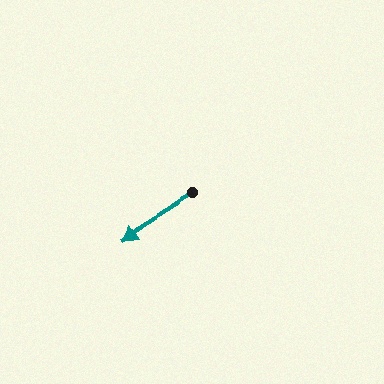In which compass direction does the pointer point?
Southwest.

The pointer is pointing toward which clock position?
Roughly 8 o'clock.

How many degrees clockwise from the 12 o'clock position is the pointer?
Approximately 237 degrees.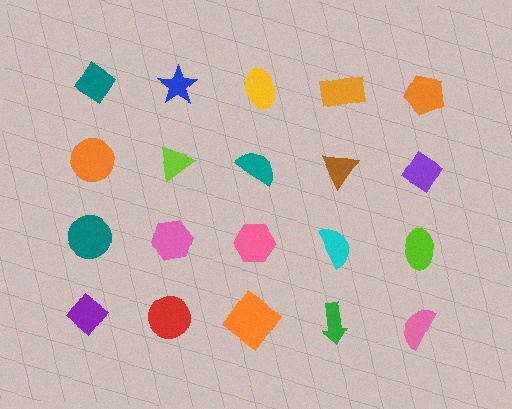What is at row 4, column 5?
A pink semicircle.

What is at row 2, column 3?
A teal semicircle.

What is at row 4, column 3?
An orange diamond.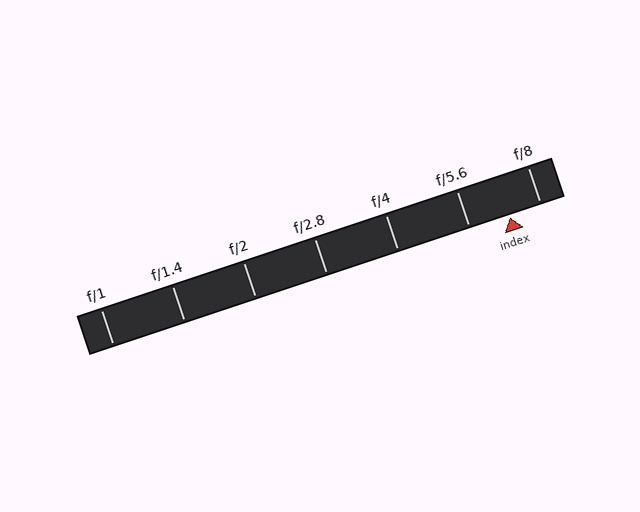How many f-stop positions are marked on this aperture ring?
There are 7 f-stop positions marked.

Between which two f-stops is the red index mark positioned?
The index mark is between f/5.6 and f/8.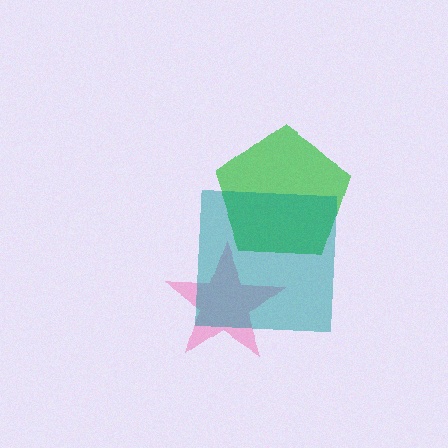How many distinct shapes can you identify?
There are 3 distinct shapes: a green pentagon, a pink star, a teal square.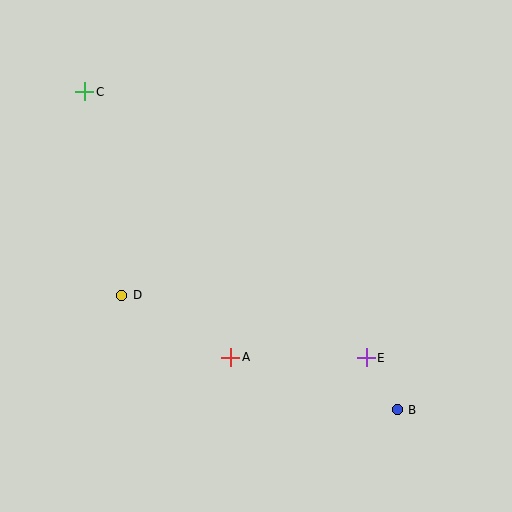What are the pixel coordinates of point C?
Point C is at (85, 92).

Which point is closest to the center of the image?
Point A at (231, 357) is closest to the center.